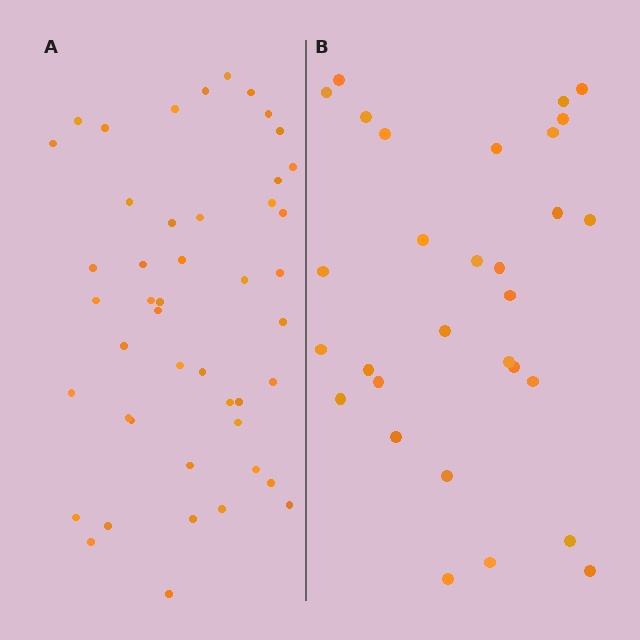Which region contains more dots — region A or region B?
Region A (the left region) has more dots.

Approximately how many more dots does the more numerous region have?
Region A has approximately 15 more dots than region B.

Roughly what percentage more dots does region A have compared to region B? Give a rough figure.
About 55% more.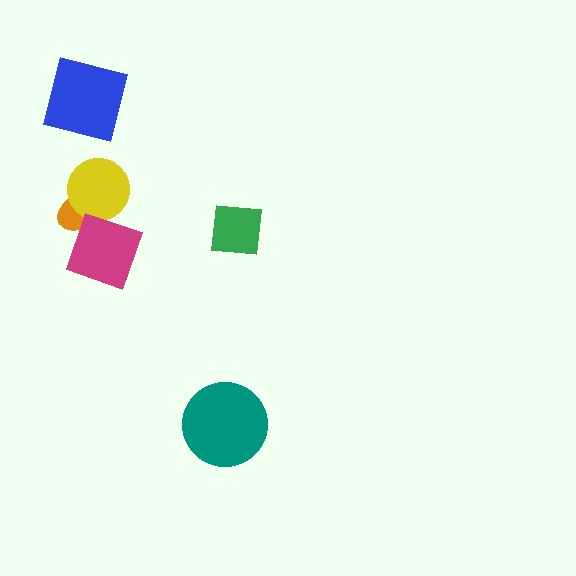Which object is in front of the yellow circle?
The magenta diamond is in front of the yellow circle.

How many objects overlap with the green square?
0 objects overlap with the green square.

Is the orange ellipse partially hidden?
Yes, it is partially covered by another shape.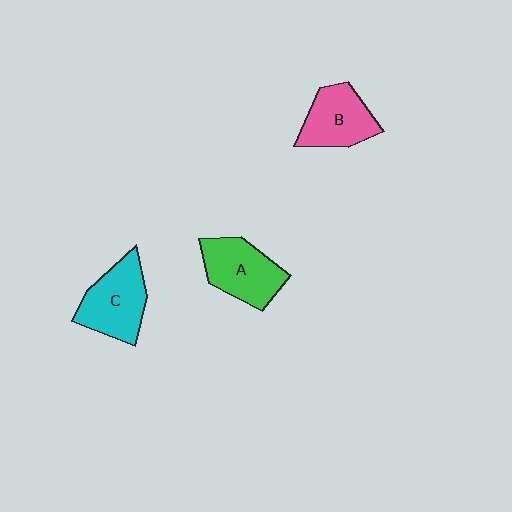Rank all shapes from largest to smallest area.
From largest to smallest: C (cyan), A (green), B (pink).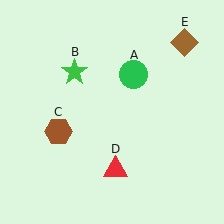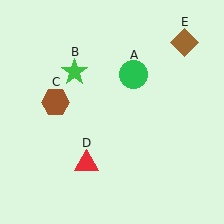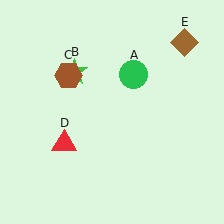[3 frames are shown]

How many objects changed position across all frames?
2 objects changed position: brown hexagon (object C), red triangle (object D).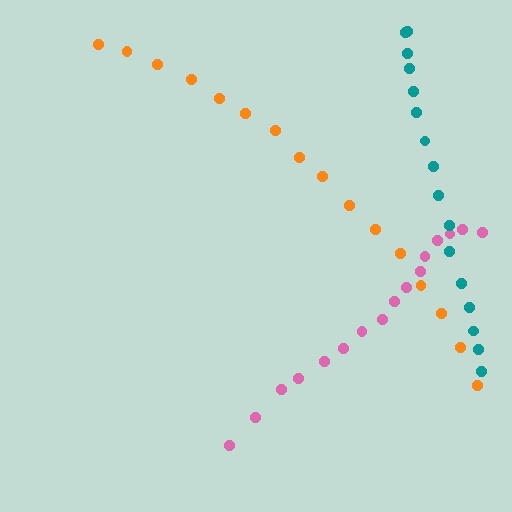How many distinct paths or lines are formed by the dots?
There are 3 distinct paths.